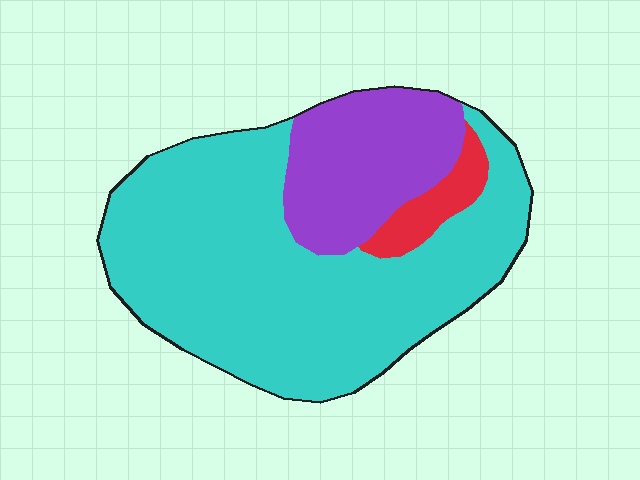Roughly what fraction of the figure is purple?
Purple covers 23% of the figure.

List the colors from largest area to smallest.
From largest to smallest: cyan, purple, red.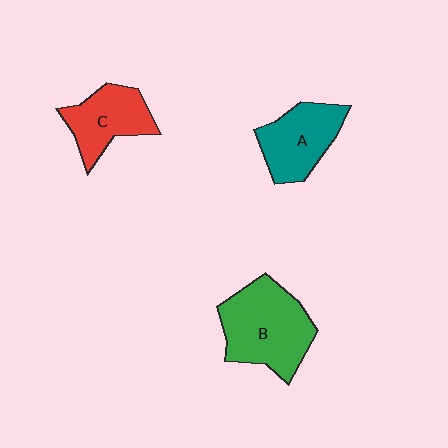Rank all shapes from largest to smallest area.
From largest to smallest: B (green), A (teal), C (red).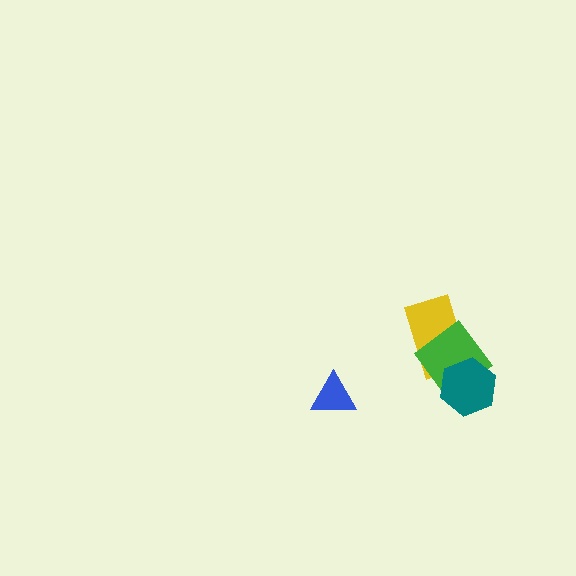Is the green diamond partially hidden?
Yes, it is partially covered by another shape.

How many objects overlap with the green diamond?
2 objects overlap with the green diamond.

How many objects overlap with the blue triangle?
0 objects overlap with the blue triangle.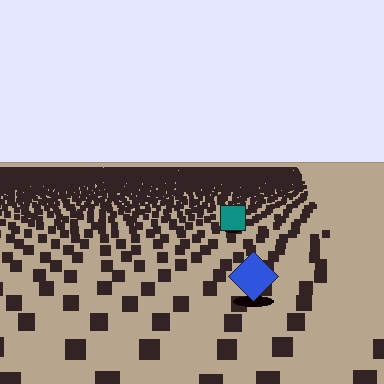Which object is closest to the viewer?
The blue diamond is closest. The texture marks near it are larger and more spread out.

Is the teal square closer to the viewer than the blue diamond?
No. The blue diamond is closer — you can tell from the texture gradient: the ground texture is coarser near it.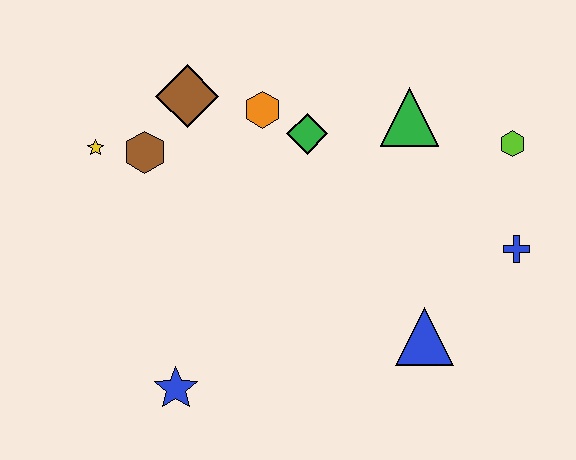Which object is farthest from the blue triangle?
The yellow star is farthest from the blue triangle.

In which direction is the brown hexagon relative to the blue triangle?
The brown hexagon is to the left of the blue triangle.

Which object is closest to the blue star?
The brown hexagon is closest to the blue star.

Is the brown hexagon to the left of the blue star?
Yes